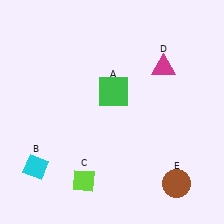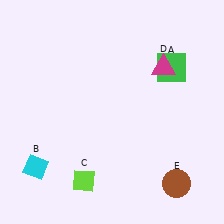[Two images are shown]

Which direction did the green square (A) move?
The green square (A) moved right.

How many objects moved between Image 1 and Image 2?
1 object moved between the two images.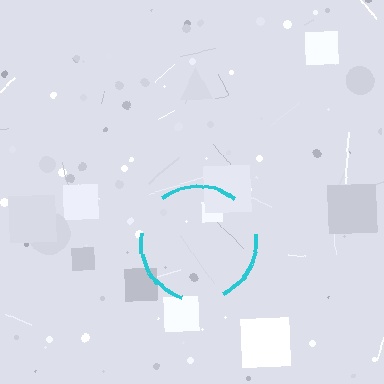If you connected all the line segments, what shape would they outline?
They would outline a circle.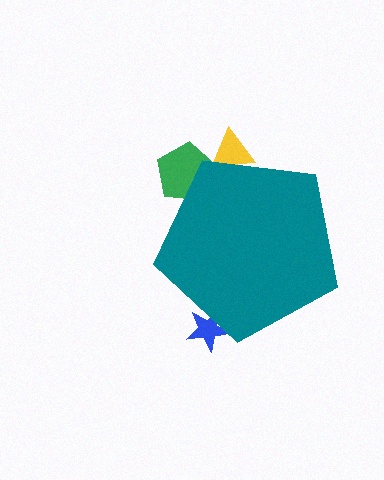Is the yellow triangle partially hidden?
Yes, the yellow triangle is partially hidden behind the teal pentagon.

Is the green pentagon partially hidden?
Yes, the green pentagon is partially hidden behind the teal pentagon.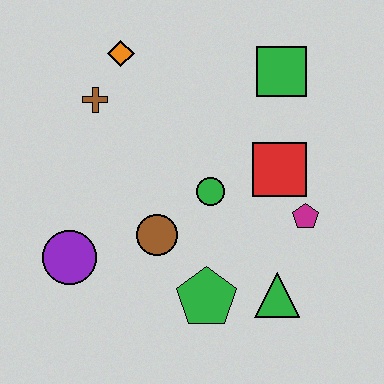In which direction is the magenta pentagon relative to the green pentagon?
The magenta pentagon is to the right of the green pentagon.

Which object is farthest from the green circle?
The orange diamond is farthest from the green circle.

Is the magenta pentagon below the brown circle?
No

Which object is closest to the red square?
The magenta pentagon is closest to the red square.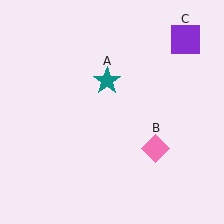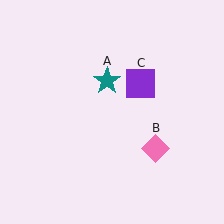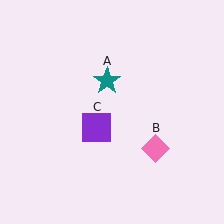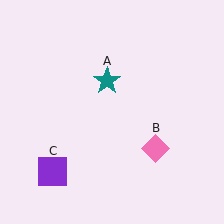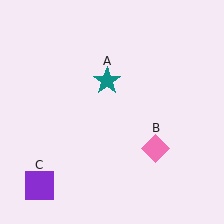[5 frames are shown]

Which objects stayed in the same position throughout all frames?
Teal star (object A) and pink diamond (object B) remained stationary.